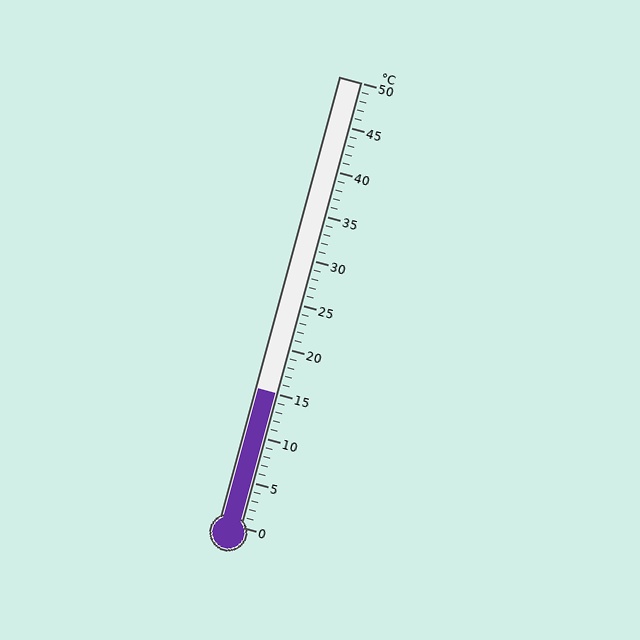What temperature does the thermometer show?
The thermometer shows approximately 15°C.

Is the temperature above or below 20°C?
The temperature is below 20°C.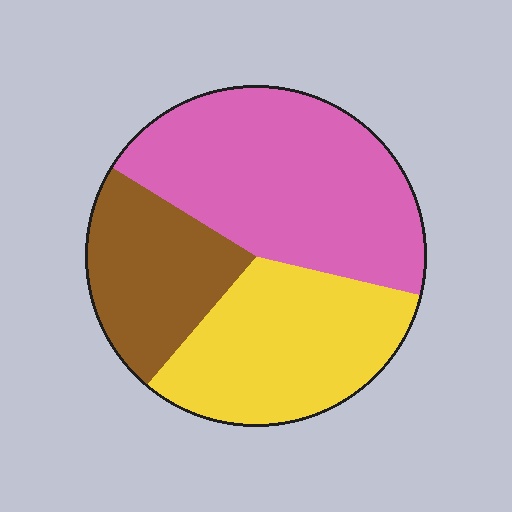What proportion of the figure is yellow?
Yellow takes up between a quarter and a half of the figure.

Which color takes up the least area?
Brown, at roughly 25%.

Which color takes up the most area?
Pink, at roughly 45%.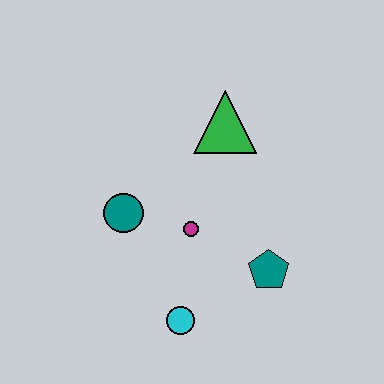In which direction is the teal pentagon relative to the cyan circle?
The teal pentagon is to the right of the cyan circle.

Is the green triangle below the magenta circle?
No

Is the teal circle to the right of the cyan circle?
No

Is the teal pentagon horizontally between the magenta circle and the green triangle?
No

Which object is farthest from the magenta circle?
The green triangle is farthest from the magenta circle.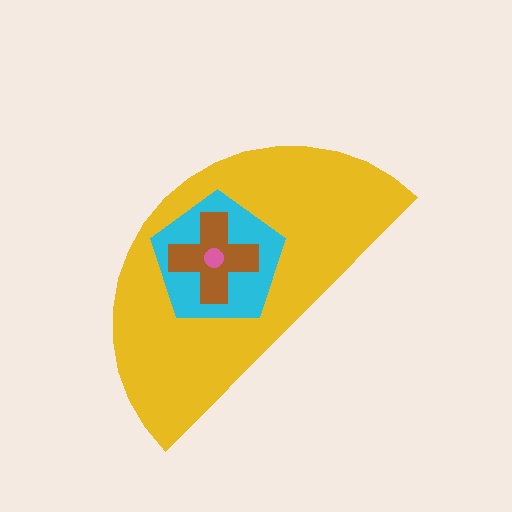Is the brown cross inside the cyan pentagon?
Yes.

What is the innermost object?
The pink circle.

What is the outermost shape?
The yellow semicircle.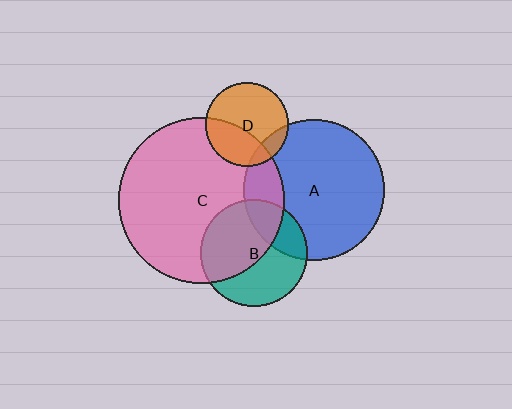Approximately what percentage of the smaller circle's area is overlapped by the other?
Approximately 20%.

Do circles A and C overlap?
Yes.